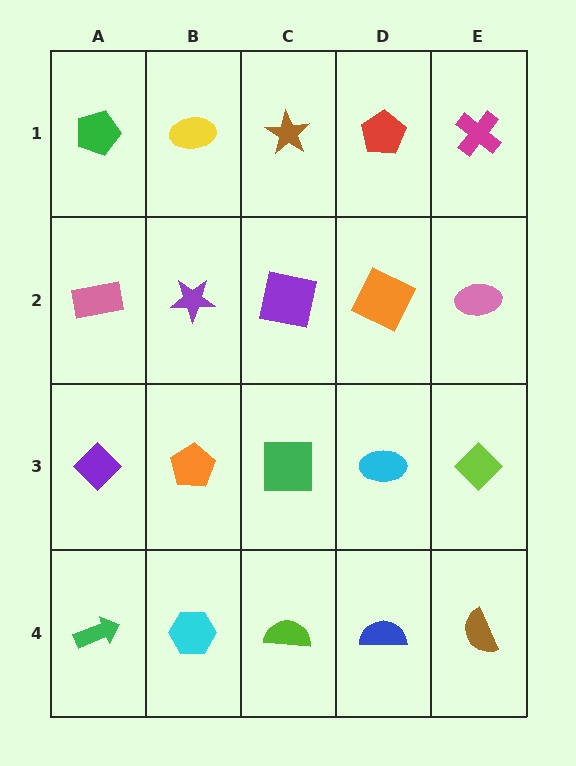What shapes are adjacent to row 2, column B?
A yellow ellipse (row 1, column B), an orange pentagon (row 3, column B), a pink rectangle (row 2, column A), a purple square (row 2, column C).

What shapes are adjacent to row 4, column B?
An orange pentagon (row 3, column B), a green arrow (row 4, column A), a lime semicircle (row 4, column C).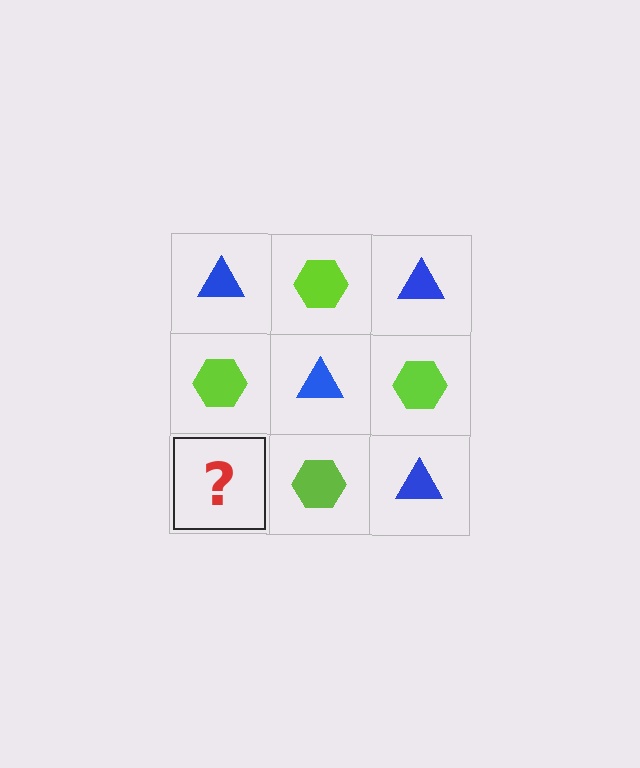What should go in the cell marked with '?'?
The missing cell should contain a blue triangle.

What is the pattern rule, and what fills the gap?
The rule is that it alternates blue triangle and lime hexagon in a checkerboard pattern. The gap should be filled with a blue triangle.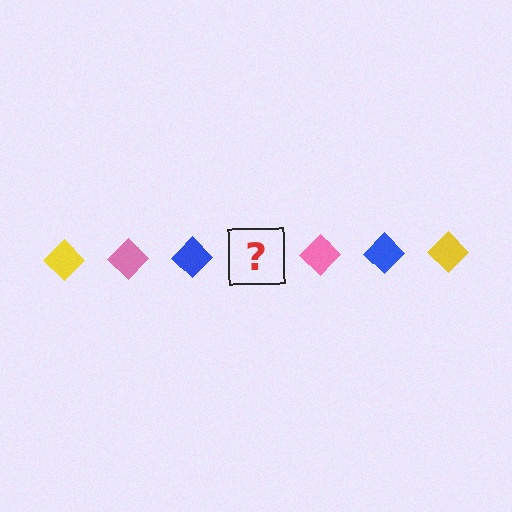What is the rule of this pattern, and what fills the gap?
The rule is that the pattern cycles through yellow, pink, blue diamonds. The gap should be filled with a yellow diamond.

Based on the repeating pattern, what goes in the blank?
The blank should be a yellow diamond.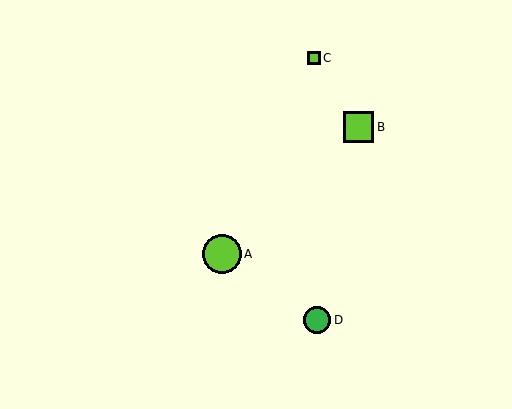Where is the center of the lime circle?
The center of the lime circle is at (222, 254).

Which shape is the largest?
The lime circle (labeled A) is the largest.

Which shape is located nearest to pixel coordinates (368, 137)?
The lime square (labeled B) at (359, 127) is nearest to that location.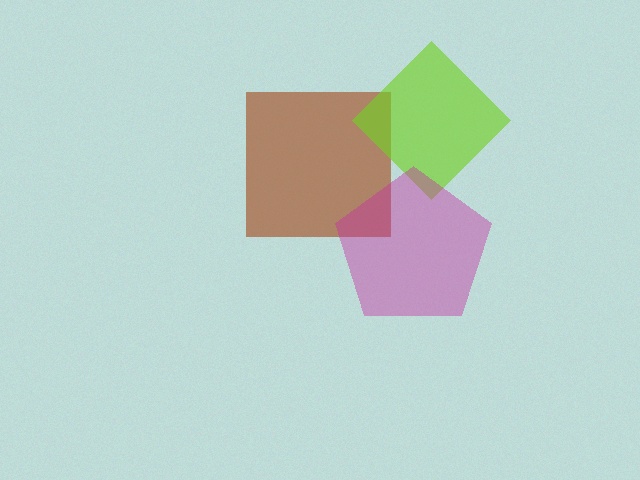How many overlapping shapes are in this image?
There are 3 overlapping shapes in the image.